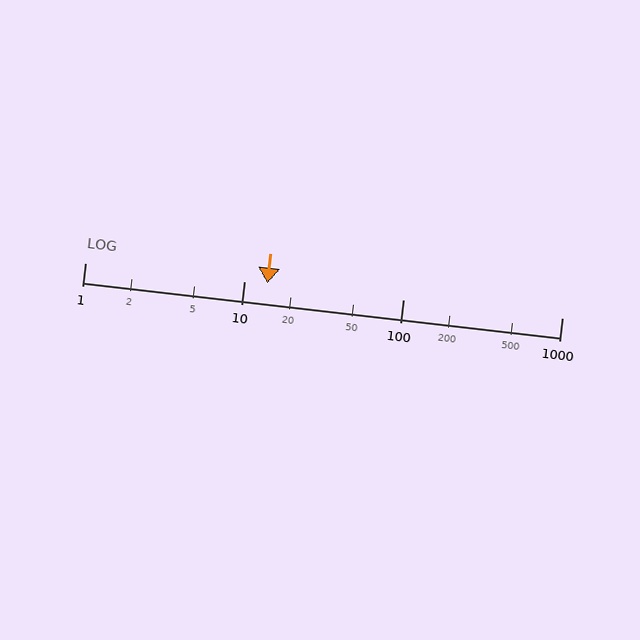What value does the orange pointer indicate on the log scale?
The pointer indicates approximately 14.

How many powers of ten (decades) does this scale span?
The scale spans 3 decades, from 1 to 1000.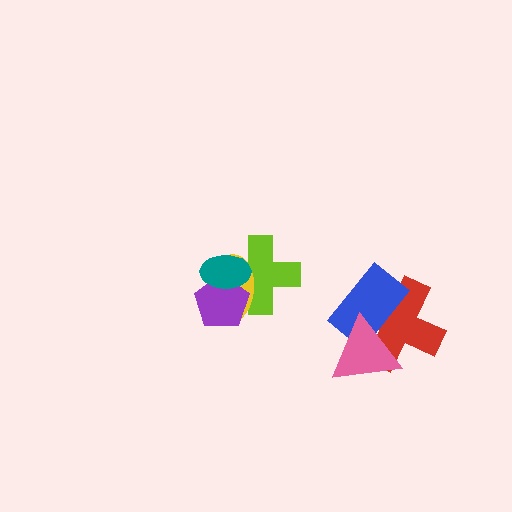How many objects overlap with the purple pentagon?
3 objects overlap with the purple pentagon.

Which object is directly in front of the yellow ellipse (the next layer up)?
The purple pentagon is directly in front of the yellow ellipse.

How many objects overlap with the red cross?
2 objects overlap with the red cross.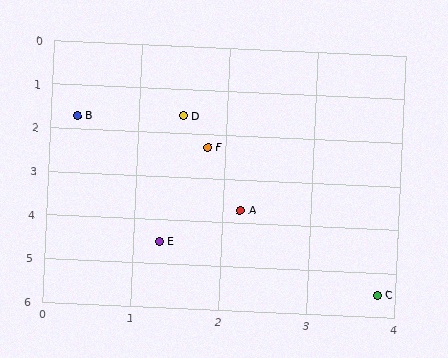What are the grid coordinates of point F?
Point F is at approximately (1.8, 2.3).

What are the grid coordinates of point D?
Point D is at approximately (1.5, 1.6).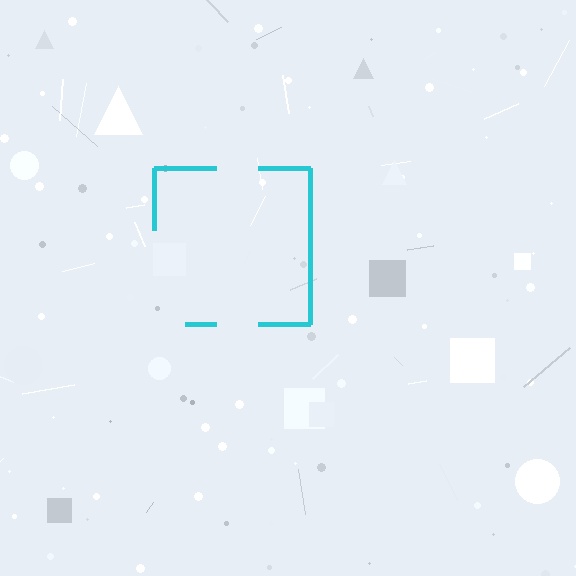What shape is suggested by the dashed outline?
The dashed outline suggests a square.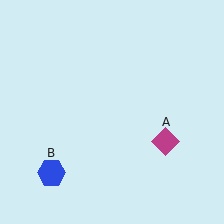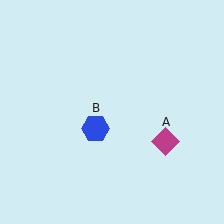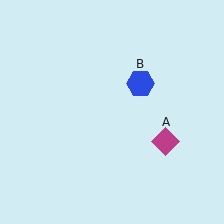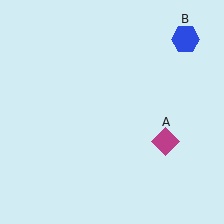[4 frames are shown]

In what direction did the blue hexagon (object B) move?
The blue hexagon (object B) moved up and to the right.